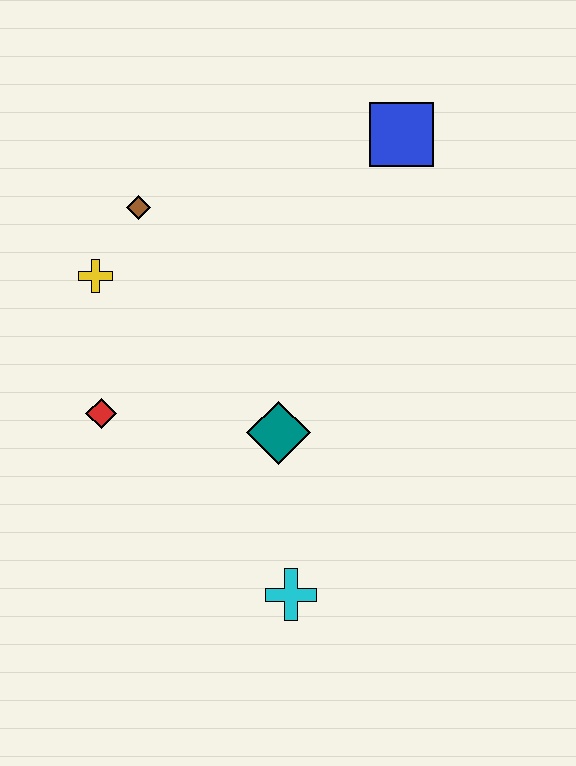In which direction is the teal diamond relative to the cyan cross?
The teal diamond is above the cyan cross.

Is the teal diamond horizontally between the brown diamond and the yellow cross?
No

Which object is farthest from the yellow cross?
The cyan cross is farthest from the yellow cross.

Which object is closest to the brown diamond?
The yellow cross is closest to the brown diamond.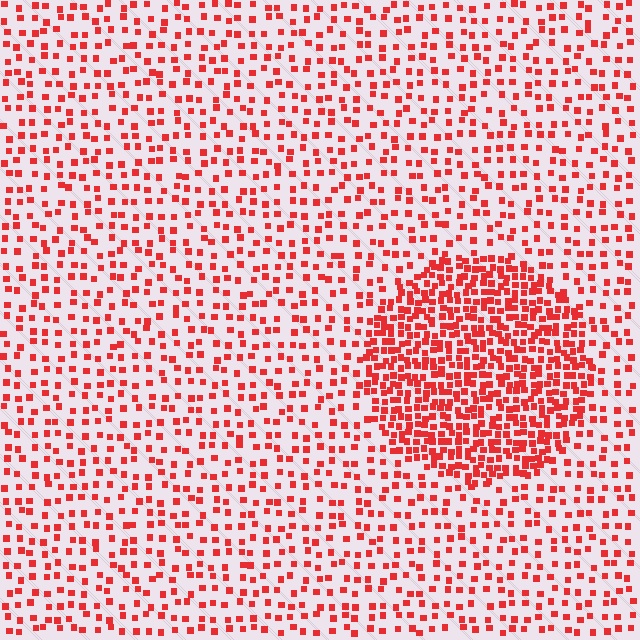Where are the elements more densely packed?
The elements are more densely packed inside the circle boundary.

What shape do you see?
I see a circle.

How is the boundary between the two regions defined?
The boundary is defined by a change in element density (approximately 2.5x ratio). All elements are the same color, size, and shape.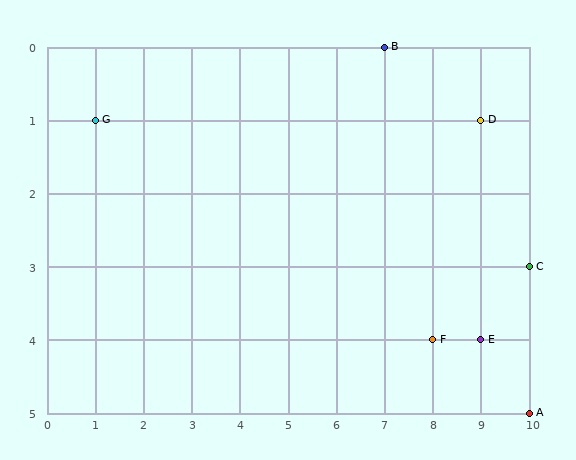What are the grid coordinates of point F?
Point F is at grid coordinates (8, 4).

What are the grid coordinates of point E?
Point E is at grid coordinates (9, 4).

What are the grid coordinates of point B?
Point B is at grid coordinates (7, 0).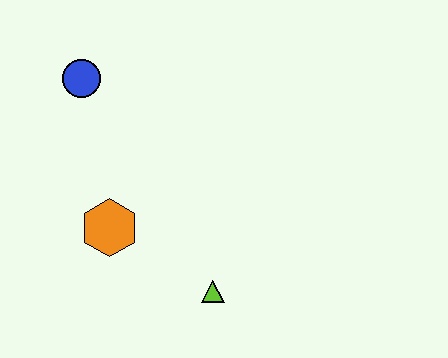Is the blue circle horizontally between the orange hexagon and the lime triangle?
No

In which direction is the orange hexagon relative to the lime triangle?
The orange hexagon is to the left of the lime triangle.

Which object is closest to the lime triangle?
The orange hexagon is closest to the lime triangle.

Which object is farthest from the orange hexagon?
The blue circle is farthest from the orange hexagon.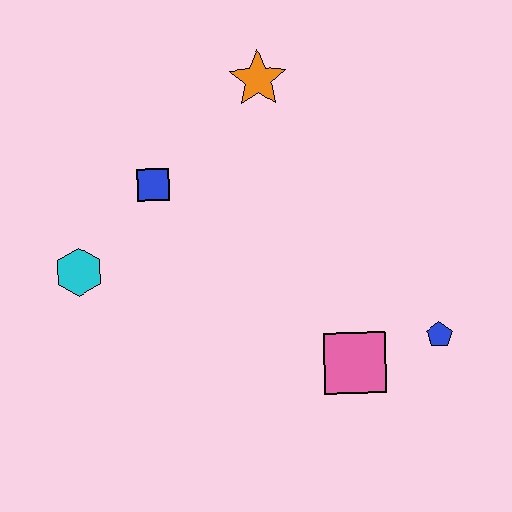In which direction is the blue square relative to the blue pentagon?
The blue square is to the left of the blue pentagon.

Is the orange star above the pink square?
Yes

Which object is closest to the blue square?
The cyan hexagon is closest to the blue square.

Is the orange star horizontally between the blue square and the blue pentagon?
Yes